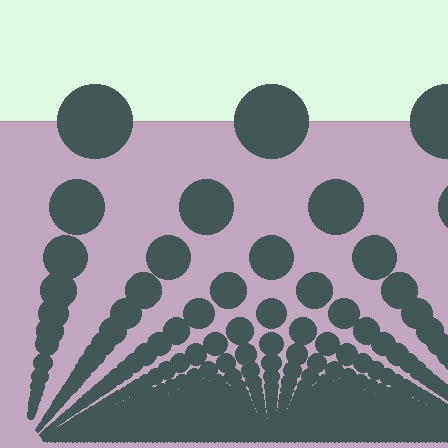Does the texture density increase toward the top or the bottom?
Density increases toward the bottom.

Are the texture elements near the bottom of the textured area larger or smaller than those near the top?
Smaller. The gradient is inverted — elements near the bottom are smaller and denser.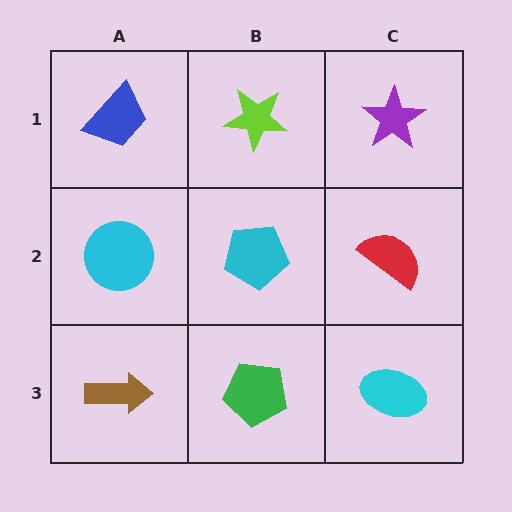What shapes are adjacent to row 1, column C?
A red semicircle (row 2, column C), a lime star (row 1, column B).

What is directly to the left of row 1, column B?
A blue trapezoid.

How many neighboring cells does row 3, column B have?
3.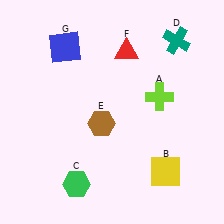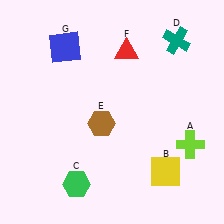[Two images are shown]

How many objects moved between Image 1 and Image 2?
1 object moved between the two images.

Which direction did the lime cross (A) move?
The lime cross (A) moved down.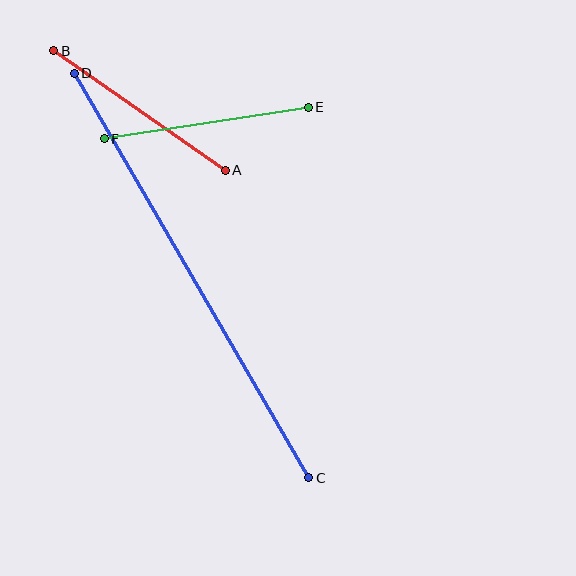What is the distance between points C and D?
The distance is approximately 467 pixels.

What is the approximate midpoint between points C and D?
The midpoint is at approximately (191, 276) pixels.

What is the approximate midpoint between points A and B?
The midpoint is at approximately (140, 111) pixels.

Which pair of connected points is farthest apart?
Points C and D are farthest apart.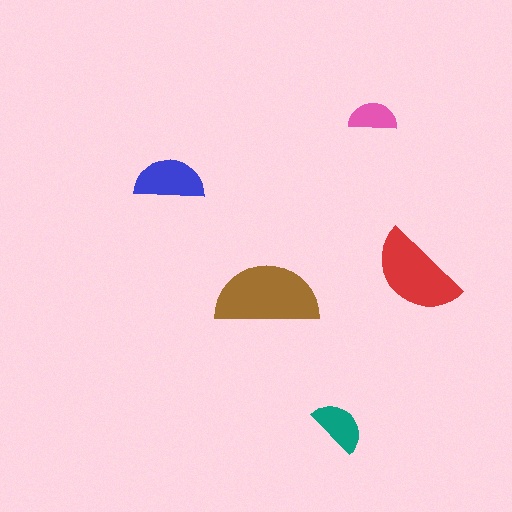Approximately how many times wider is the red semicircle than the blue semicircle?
About 1.5 times wider.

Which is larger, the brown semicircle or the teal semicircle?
The brown one.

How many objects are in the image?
There are 5 objects in the image.